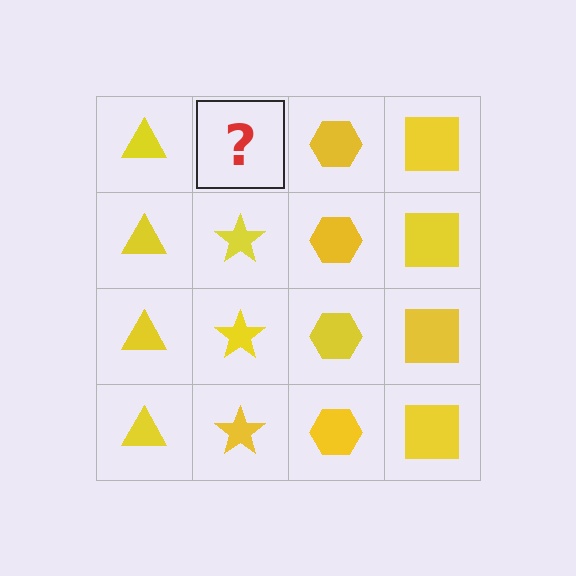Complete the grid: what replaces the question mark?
The question mark should be replaced with a yellow star.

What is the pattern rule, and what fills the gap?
The rule is that each column has a consistent shape. The gap should be filled with a yellow star.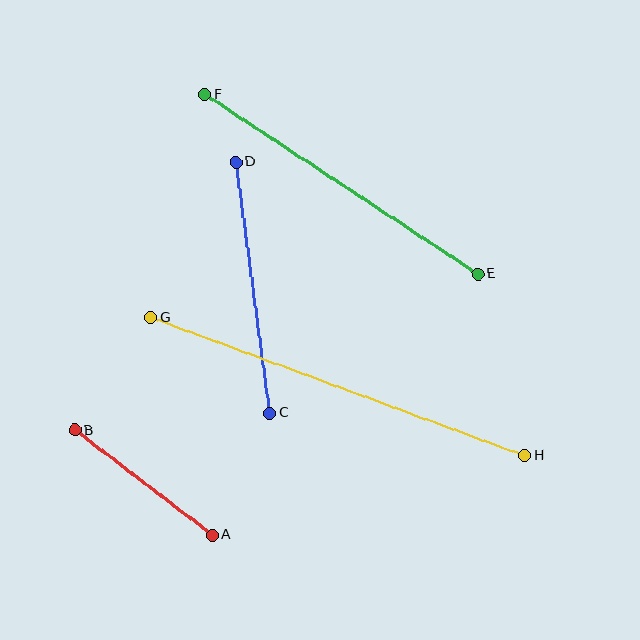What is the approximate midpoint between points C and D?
The midpoint is at approximately (253, 288) pixels.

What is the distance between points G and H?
The distance is approximately 399 pixels.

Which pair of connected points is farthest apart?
Points G and H are farthest apart.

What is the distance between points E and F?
The distance is approximately 327 pixels.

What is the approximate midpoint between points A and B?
The midpoint is at approximately (144, 483) pixels.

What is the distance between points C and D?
The distance is approximately 253 pixels.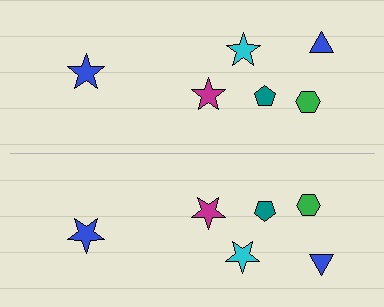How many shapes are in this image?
There are 12 shapes in this image.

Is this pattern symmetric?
Yes, this pattern has bilateral (reflection) symmetry.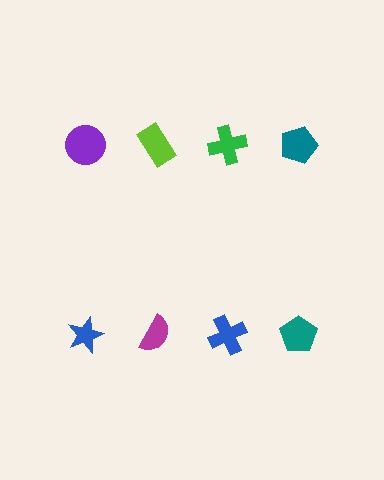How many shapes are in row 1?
4 shapes.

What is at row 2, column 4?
A teal pentagon.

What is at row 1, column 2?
A lime rectangle.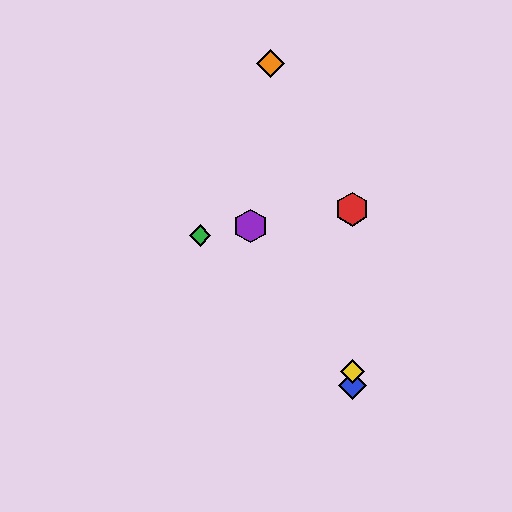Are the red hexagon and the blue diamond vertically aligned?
Yes, both are at x≈352.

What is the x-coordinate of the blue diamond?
The blue diamond is at x≈352.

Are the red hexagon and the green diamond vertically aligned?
No, the red hexagon is at x≈352 and the green diamond is at x≈200.